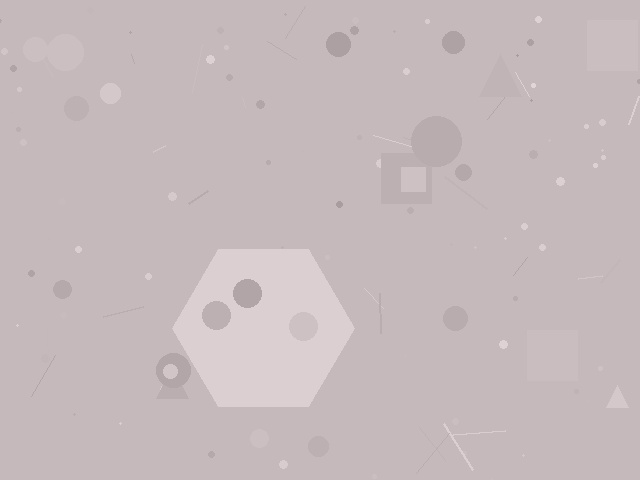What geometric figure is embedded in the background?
A hexagon is embedded in the background.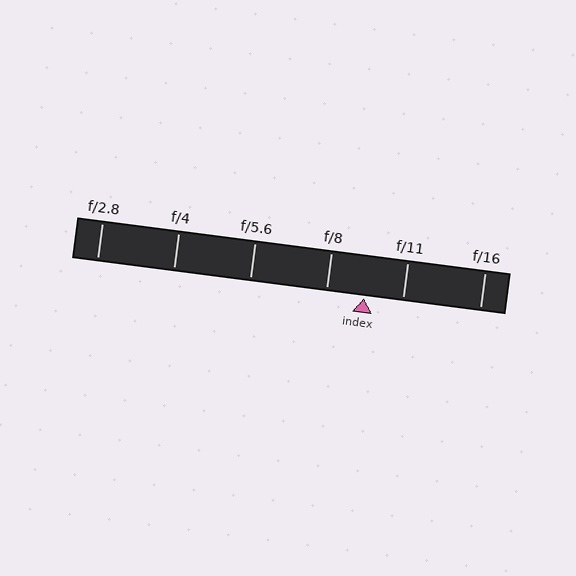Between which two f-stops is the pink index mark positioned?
The index mark is between f/8 and f/11.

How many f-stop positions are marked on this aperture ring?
There are 6 f-stop positions marked.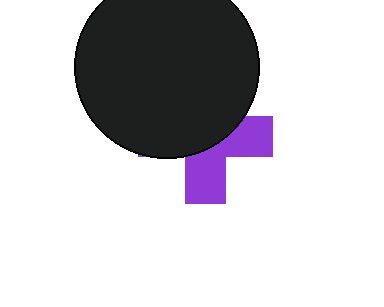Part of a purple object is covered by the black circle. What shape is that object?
It is a cross.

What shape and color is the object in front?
The object in front is a black circle.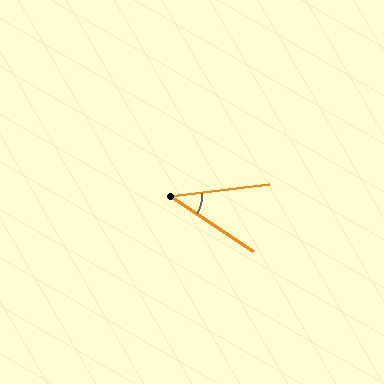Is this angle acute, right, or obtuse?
It is acute.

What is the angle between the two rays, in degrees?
Approximately 40 degrees.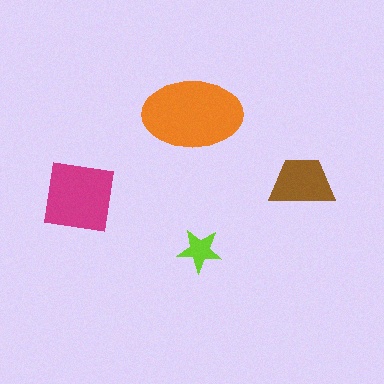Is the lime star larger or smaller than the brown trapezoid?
Smaller.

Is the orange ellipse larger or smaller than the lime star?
Larger.